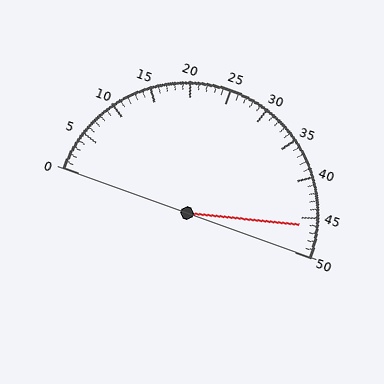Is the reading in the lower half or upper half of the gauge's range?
The reading is in the upper half of the range (0 to 50).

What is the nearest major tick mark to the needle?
The nearest major tick mark is 45.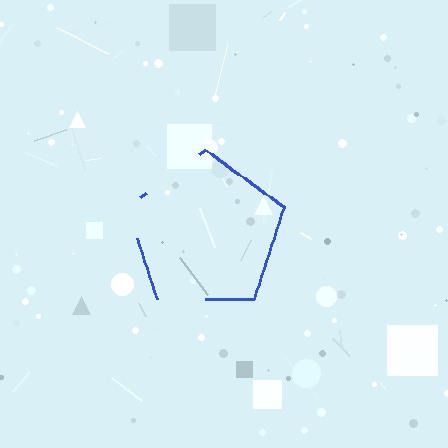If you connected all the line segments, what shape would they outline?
They would outline a pentagon.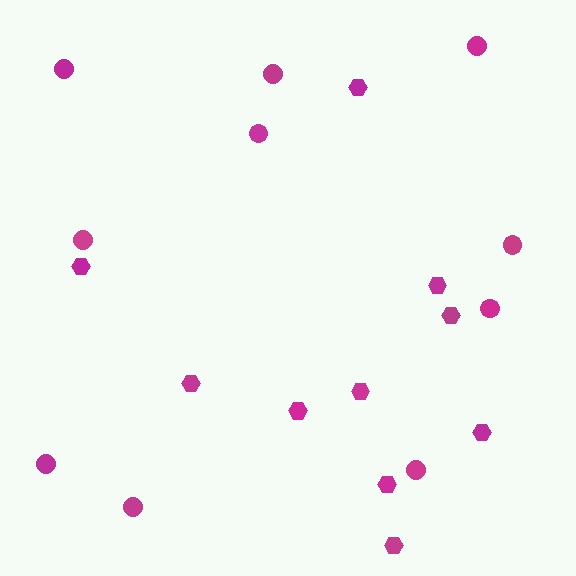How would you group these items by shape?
There are 2 groups: one group of circles (10) and one group of hexagons (10).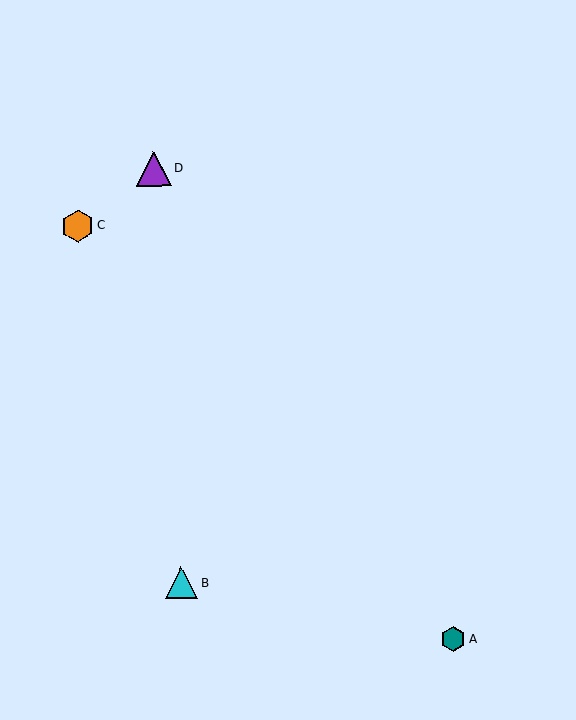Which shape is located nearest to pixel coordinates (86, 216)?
The orange hexagon (labeled C) at (78, 226) is nearest to that location.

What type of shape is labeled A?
Shape A is a teal hexagon.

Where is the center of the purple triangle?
The center of the purple triangle is at (154, 169).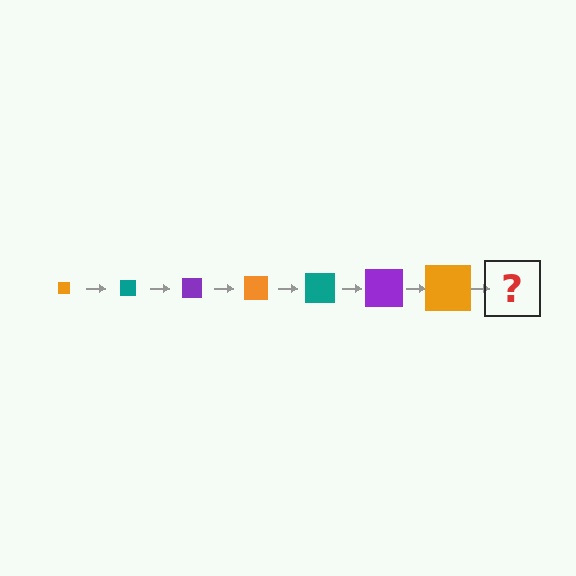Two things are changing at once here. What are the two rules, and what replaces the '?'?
The two rules are that the square grows larger each step and the color cycles through orange, teal, and purple. The '?' should be a teal square, larger than the previous one.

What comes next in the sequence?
The next element should be a teal square, larger than the previous one.